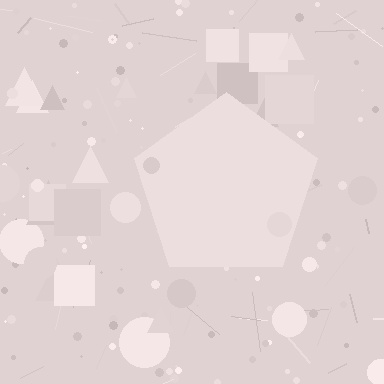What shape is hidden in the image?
A pentagon is hidden in the image.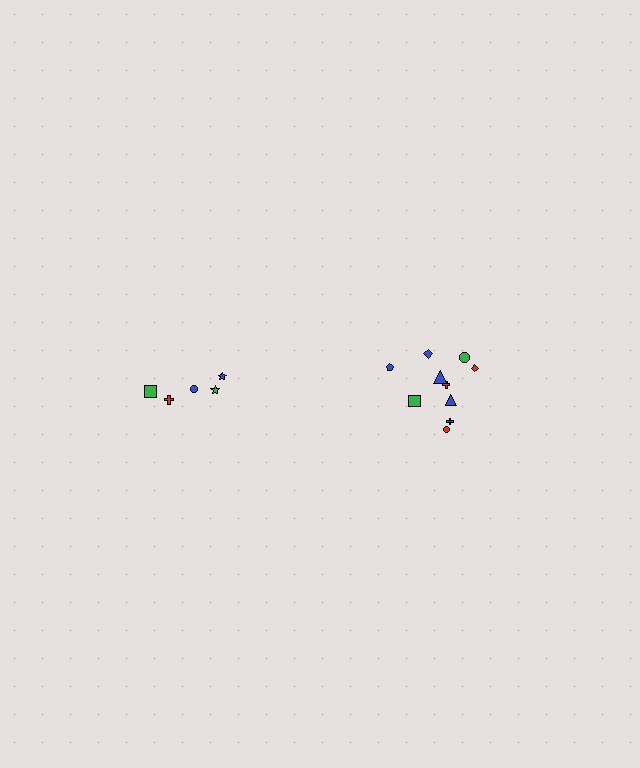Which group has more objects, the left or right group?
The right group.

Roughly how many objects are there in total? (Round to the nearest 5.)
Roughly 15 objects in total.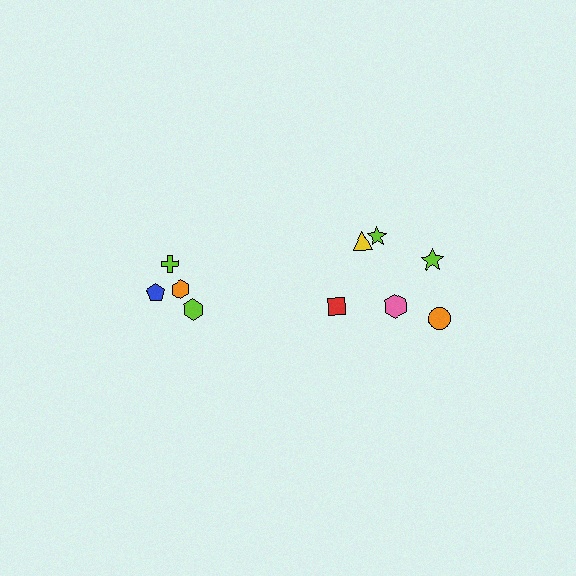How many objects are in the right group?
There are 6 objects.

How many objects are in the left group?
There are 4 objects.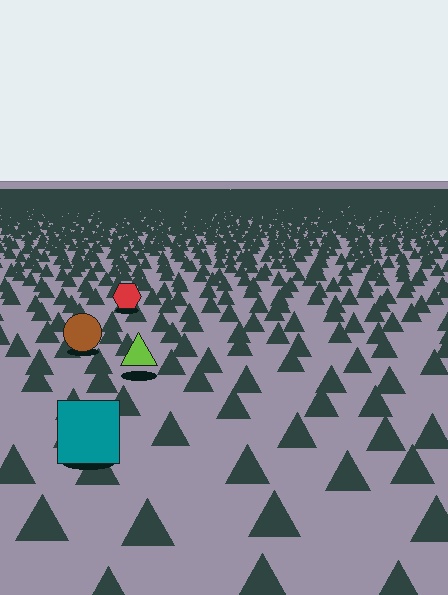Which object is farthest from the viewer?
The red hexagon is farthest from the viewer. It appears smaller and the ground texture around it is denser.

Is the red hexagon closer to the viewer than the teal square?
No. The teal square is closer — you can tell from the texture gradient: the ground texture is coarser near it.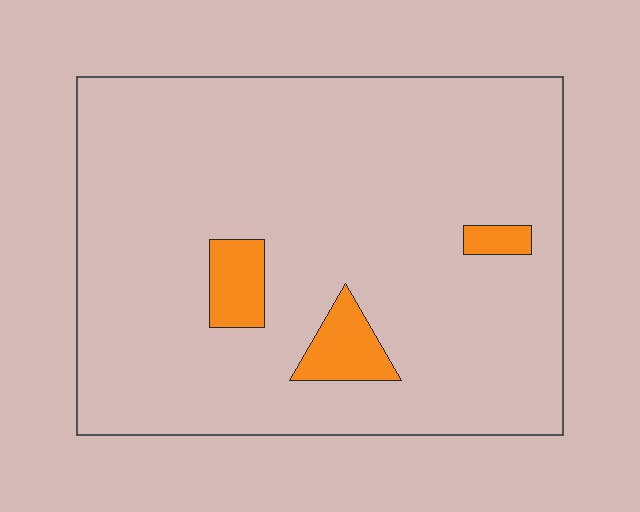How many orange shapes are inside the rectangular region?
3.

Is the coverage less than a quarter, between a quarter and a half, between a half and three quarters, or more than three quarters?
Less than a quarter.